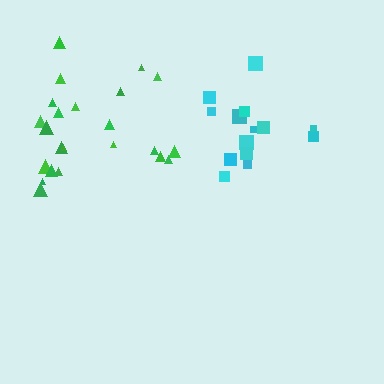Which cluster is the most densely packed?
Cyan.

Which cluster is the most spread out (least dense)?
Green.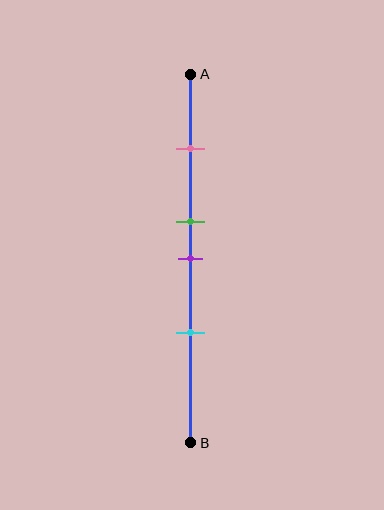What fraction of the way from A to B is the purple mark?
The purple mark is approximately 50% (0.5) of the way from A to B.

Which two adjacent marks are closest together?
The green and purple marks are the closest adjacent pair.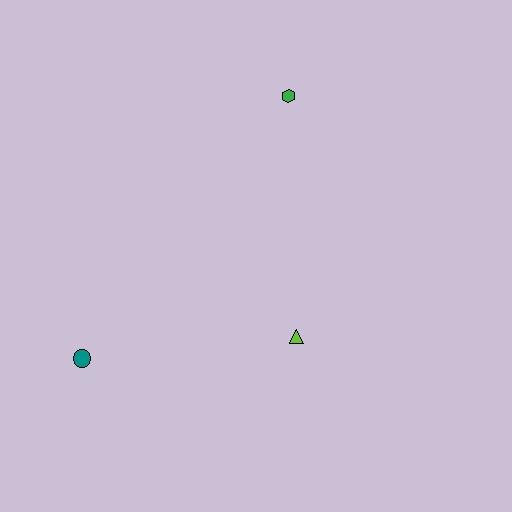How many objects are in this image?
There are 3 objects.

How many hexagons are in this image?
There is 1 hexagon.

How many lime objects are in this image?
There is 1 lime object.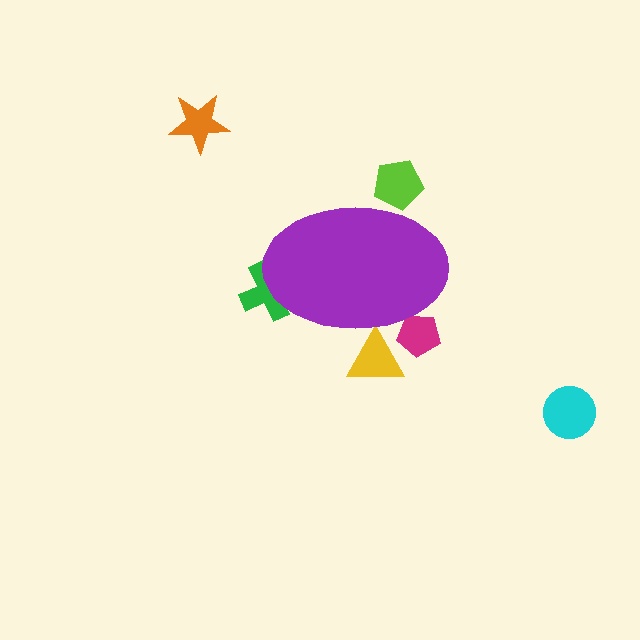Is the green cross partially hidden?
Yes, the green cross is partially hidden behind the purple ellipse.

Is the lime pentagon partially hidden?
Yes, the lime pentagon is partially hidden behind the purple ellipse.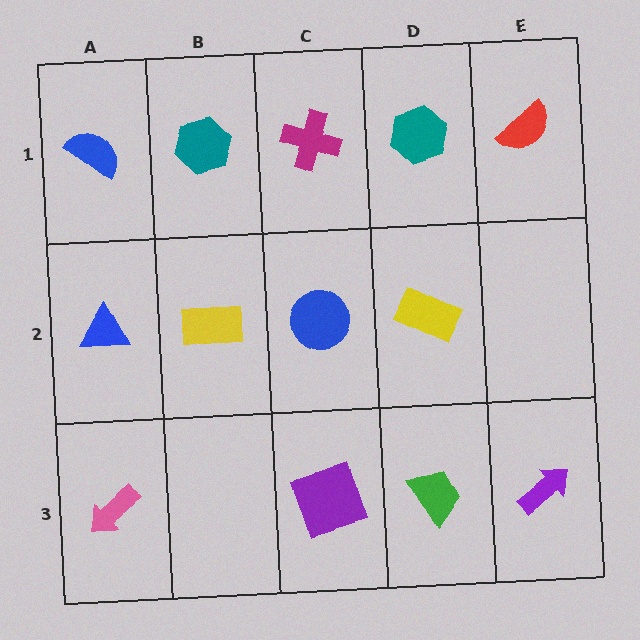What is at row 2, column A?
A blue triangle.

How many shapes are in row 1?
5 shapes.